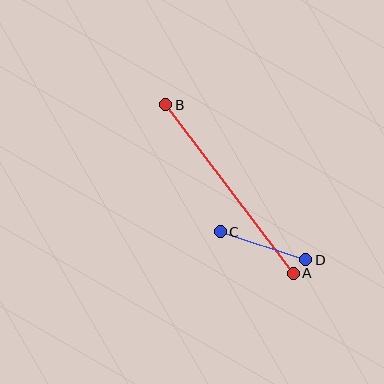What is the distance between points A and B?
The distance is approximately 211 pixels.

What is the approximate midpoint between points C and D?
The midpoint is at approximately (263, 246) pixels.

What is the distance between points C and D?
The distance is approximately 90 pixels.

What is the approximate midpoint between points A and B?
The midpoint is at approximately (230, 189) pixels.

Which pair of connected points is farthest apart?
Points A and B are farthest apart.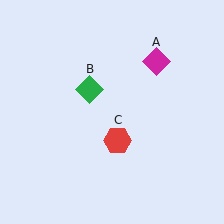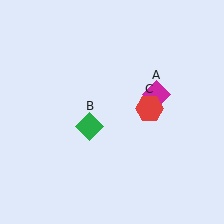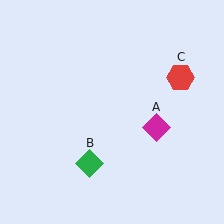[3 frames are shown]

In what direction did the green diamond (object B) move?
The green diamond (object B) moved down.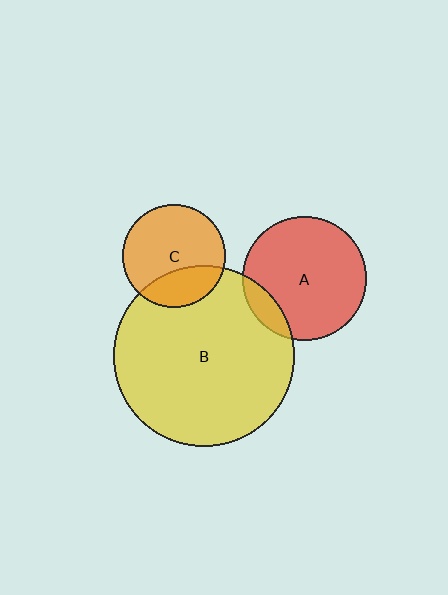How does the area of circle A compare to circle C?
Approximately 1.4 times.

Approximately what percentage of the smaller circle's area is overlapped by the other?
Approximately 30%.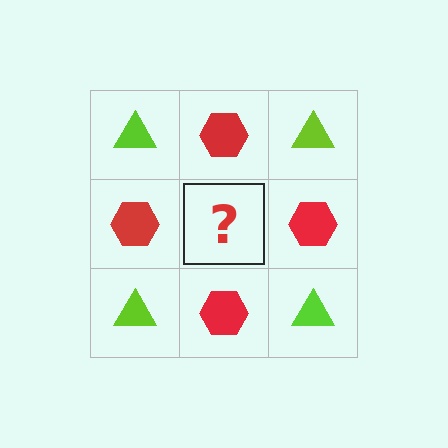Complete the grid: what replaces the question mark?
The question mark should be replaced with a lime triangle.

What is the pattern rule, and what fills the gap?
The rule is that it alternates lime triangle and red hexagon in a checkerboard pattern. The gap should be filled with a lime triangle.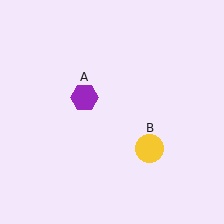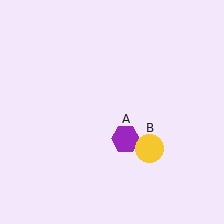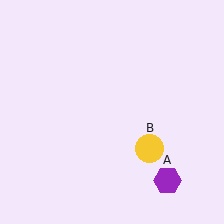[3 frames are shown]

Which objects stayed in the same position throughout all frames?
Yellow circle (object B) remained stationary.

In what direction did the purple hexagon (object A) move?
The purple hexagon (object A) moved down and to the right.